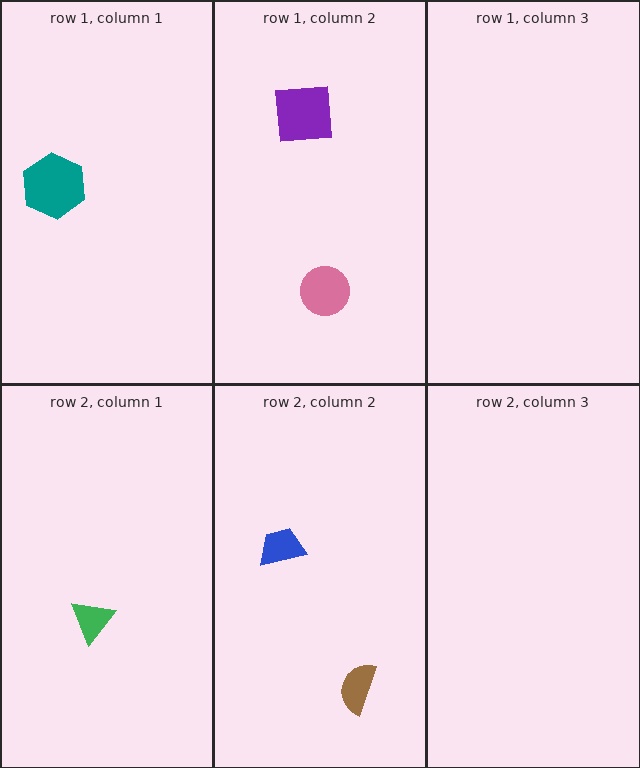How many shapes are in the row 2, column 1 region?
1.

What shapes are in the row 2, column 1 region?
The green triangle.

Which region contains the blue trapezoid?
The row 2, column 2 region.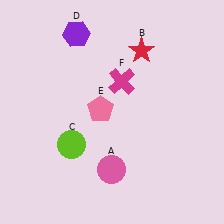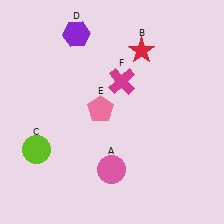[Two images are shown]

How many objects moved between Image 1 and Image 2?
1 object moved between the two images.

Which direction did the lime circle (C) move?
The lime circle (C) moved left.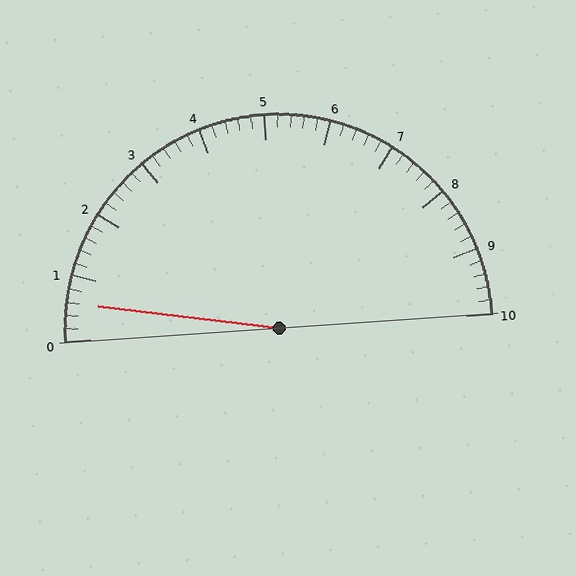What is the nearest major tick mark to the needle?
The nearest major tick mark is 1.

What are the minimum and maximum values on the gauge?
The gauge ranges from 0 to 10.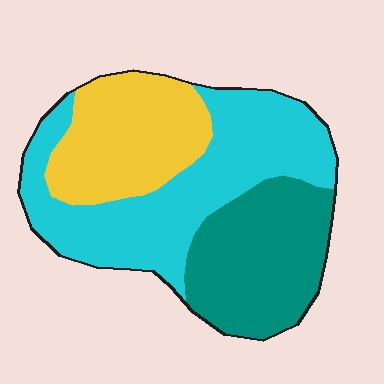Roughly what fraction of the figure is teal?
Teal takes up between a sixth and a third of the figure.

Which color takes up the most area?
Cyan, at roughly 45%.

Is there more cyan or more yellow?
Cyan.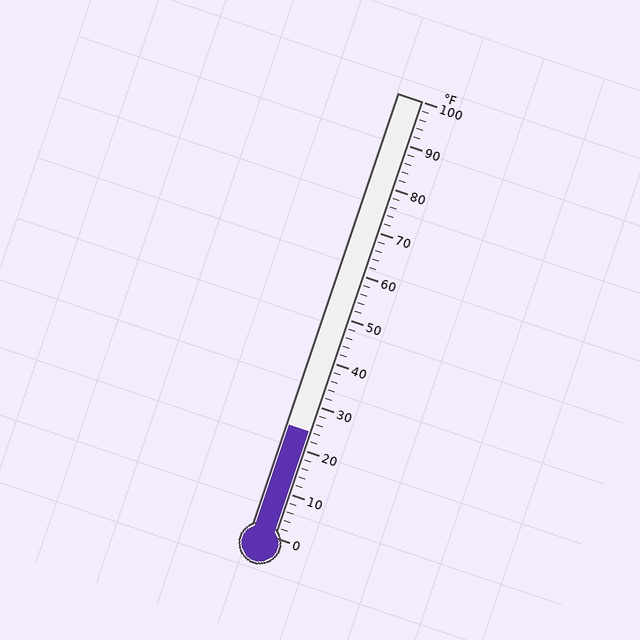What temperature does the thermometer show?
The thermometer shows approximately 24°F.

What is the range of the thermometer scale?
The thermometer scale ranges from 0°F to 100°F.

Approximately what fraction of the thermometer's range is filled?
The thermometer is filled to approximately 25% of its range.